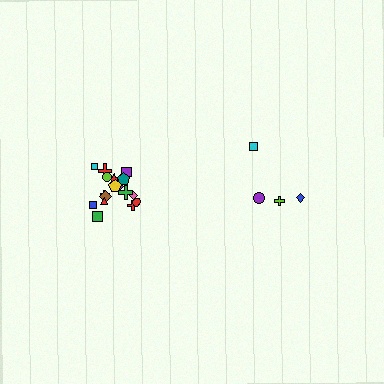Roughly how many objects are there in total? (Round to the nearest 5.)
Roughly 20 objects in total.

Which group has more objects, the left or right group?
The left group.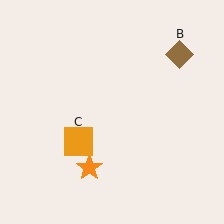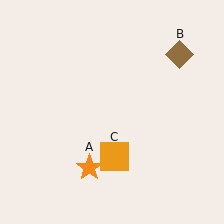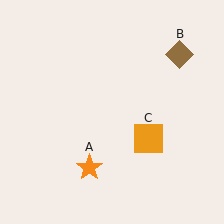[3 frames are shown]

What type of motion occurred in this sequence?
The orange square (object C) rotated counterclockwise around the center of the scene.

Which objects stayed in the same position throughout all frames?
Orange star (object A) and brown diamond (object B) remained stationary.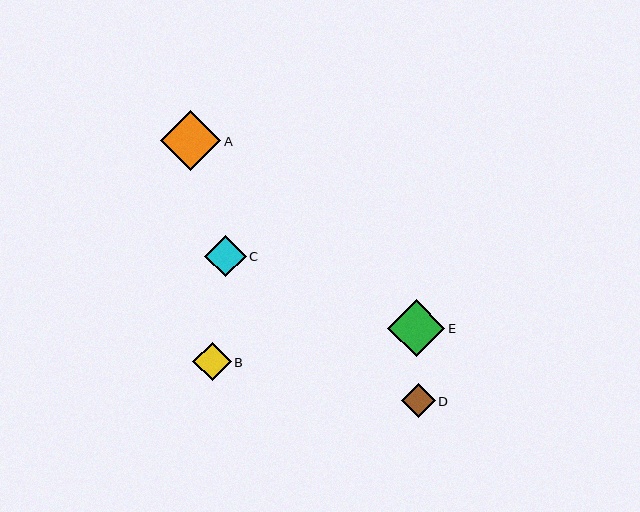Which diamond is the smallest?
Diamond D is the smallest with a size of approximately 34 pixels.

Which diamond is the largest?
Diamond A is the largest with a size of approximately 60 pixels.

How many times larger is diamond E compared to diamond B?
Diamond E is approximately 1.5 times the size of diamond B.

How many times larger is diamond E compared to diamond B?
Diamond E is approximately 1.5 times the size of diamond B.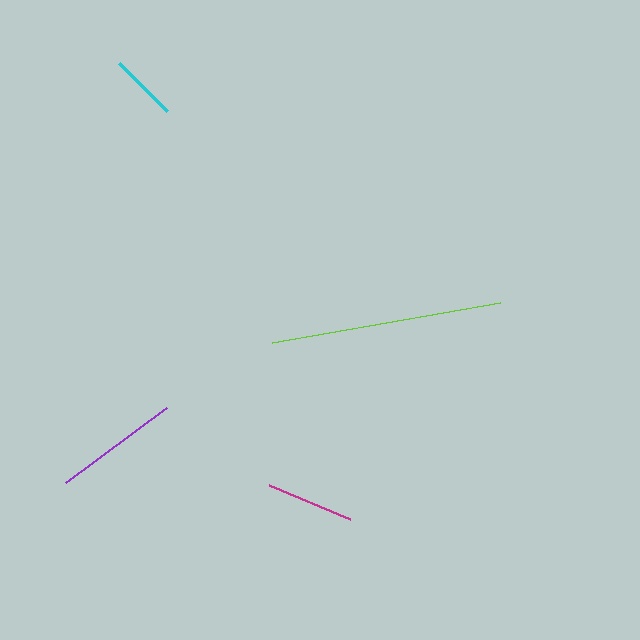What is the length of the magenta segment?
The magenta segment is approximately 88 pixels long.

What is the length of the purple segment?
The purple segment is approximately 126 pixels long.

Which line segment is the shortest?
The cyan line is the shortest at approximately 68 pixels.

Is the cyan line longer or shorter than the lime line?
The lime line is longer than the cyan line.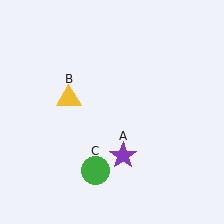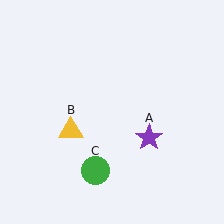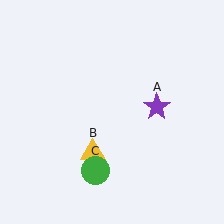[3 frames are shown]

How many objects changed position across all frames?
2 objects changed position: purple star (object A), yellow triangle (object B).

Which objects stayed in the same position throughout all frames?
Green circle (object C) remained stationary.